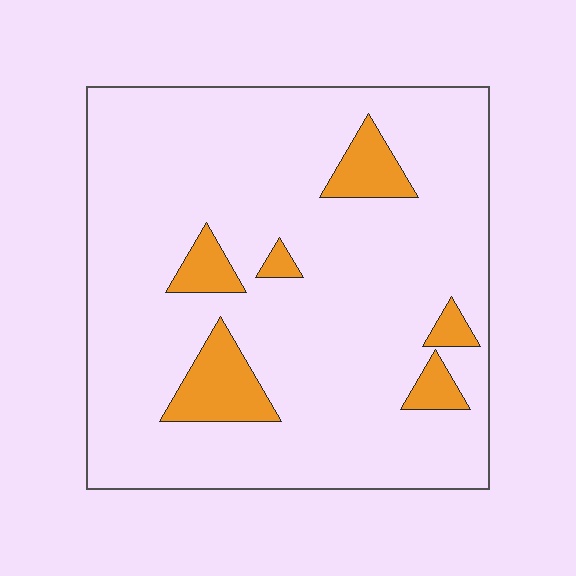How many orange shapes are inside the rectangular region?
6.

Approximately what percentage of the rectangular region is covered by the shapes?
Approximately 10%.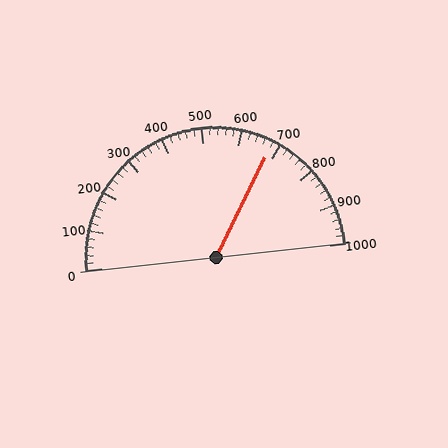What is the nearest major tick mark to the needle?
The nearest major tick mark is 700.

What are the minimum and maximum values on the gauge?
The gauge ranges from 0 to 1000.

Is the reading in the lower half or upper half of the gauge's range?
The reading is in the upper half of the range (0 to 1000).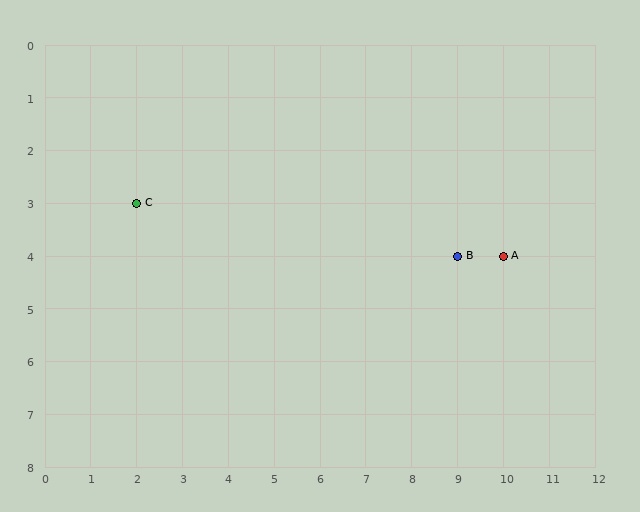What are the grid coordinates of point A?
Point A is at grid coordinates (10, 4).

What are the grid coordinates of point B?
Point B is at grid coordinates (9, 4).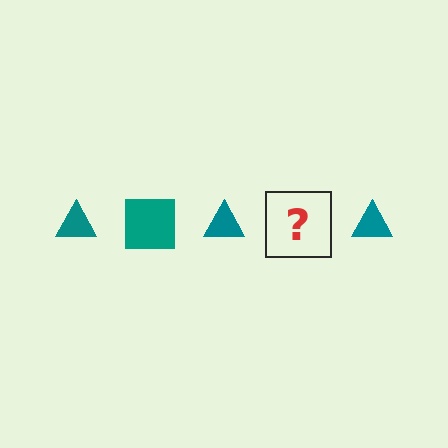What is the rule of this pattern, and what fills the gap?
The rule is that the pattern cycles through triangle, square shapes in teal. The gap should be filled with a teal square.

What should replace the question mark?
The question mark should be replaced with a teal square.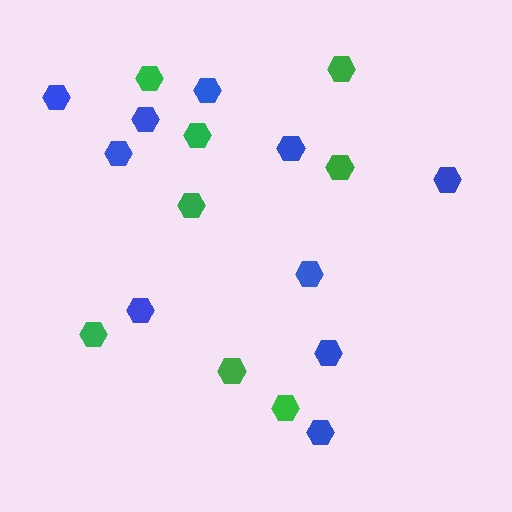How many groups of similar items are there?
There are 2 groups: one group of green hexagons (8) and one group of blue hexagons (10).